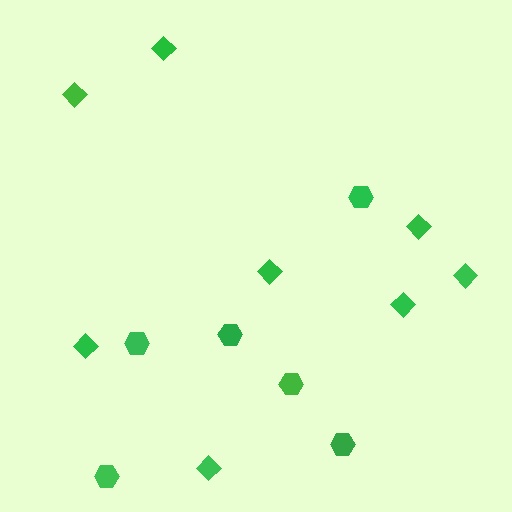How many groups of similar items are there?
There are 2 groups: one group of hexagons (6) and one group of diamonds (8).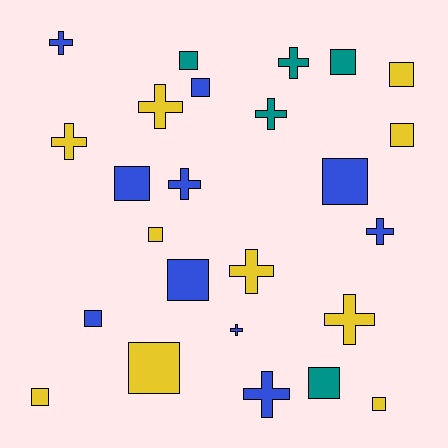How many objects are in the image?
There are 25 objects.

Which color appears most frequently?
Blue, with 10 objects.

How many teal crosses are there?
There are 2 teal crosses.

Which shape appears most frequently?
Square, with 14 objects.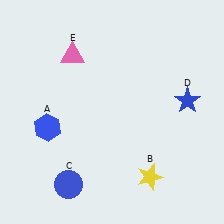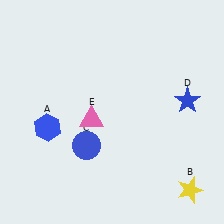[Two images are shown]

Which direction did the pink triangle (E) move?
The pink triangle (E) moved down.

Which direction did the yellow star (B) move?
The yellow star (B) moved right.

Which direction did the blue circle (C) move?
The blue circle (C) moved up.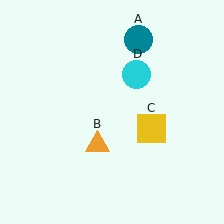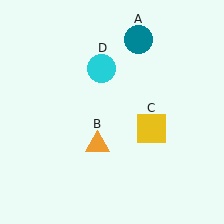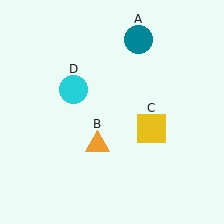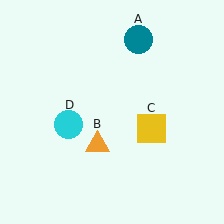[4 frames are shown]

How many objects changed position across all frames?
1 object changed position: cyan circle (object D).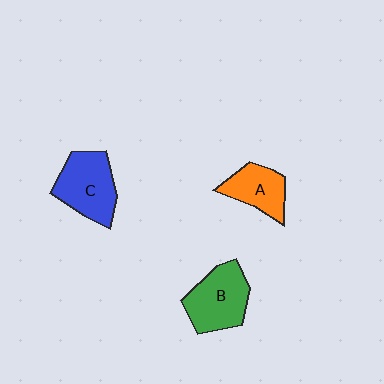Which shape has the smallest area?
Shape A (orange).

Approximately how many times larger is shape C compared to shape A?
Approximately 1.4 times.